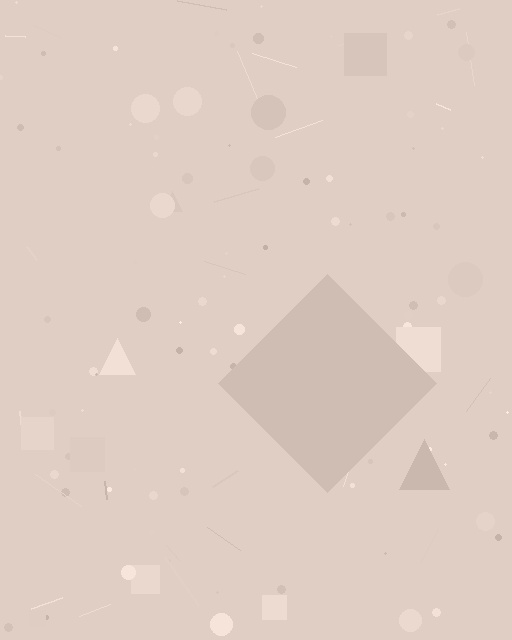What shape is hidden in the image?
A diamond is hidden in the image.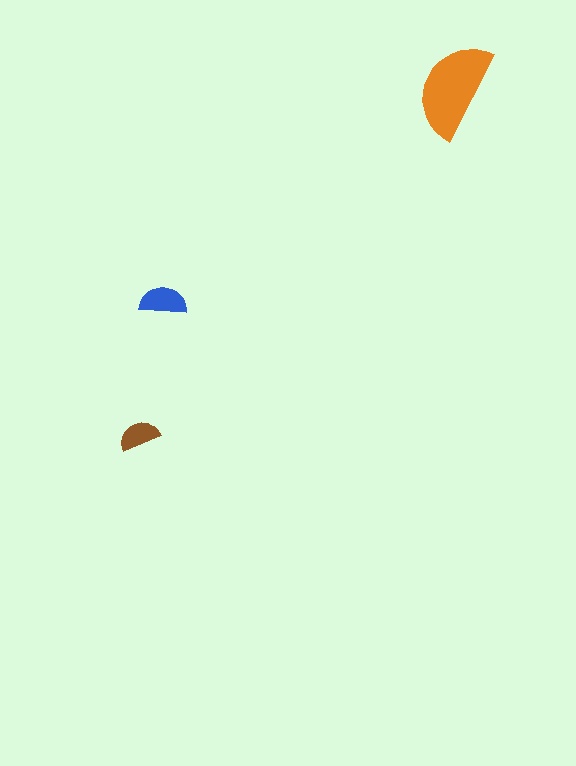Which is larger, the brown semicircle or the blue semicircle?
The blue one.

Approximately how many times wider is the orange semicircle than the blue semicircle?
About 2 times wider.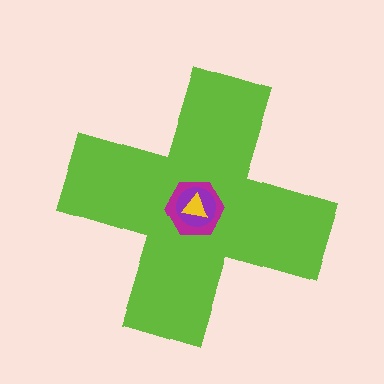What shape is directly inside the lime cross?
The magenta hexagon.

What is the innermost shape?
The yellow triangle.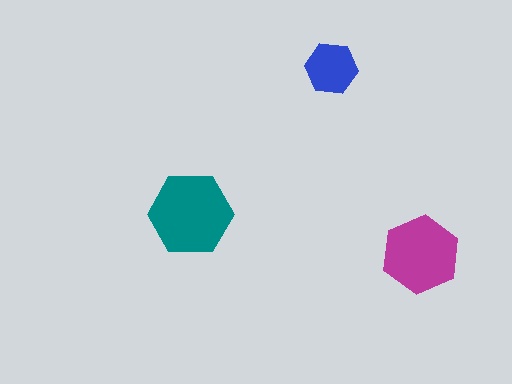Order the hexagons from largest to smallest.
the teal one, the magenta one, the blue one.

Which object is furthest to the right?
The magenta hexagon is rightmost.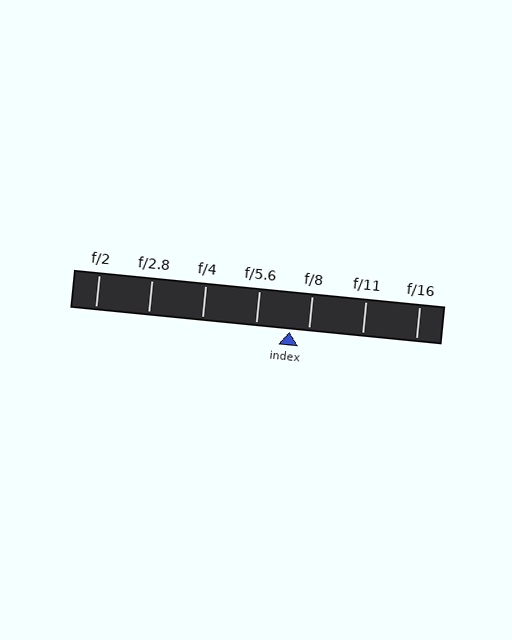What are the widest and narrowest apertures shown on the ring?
The widest aperture shown is f/2 and the narrowest is f/16.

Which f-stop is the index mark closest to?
The index mark is closest to f/8.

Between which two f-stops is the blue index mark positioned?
The index mark is between f/5.6 and f/8.